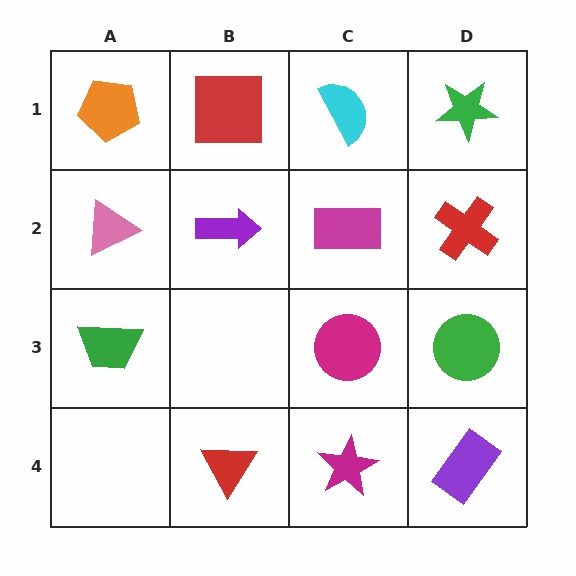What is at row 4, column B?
A red triangle.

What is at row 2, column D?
A red cross.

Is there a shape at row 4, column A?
No, that cell is empty.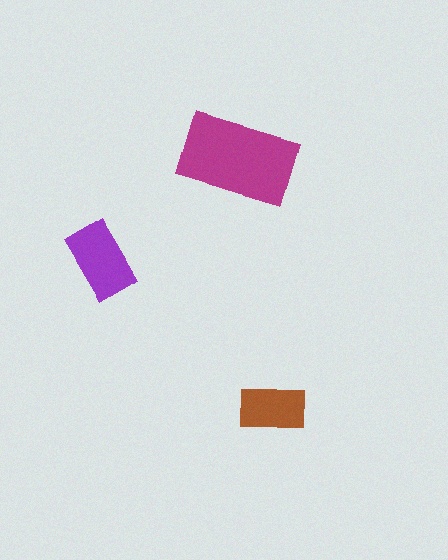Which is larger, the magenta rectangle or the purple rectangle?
The magenta one.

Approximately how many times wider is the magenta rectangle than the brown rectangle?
About 1.5 times wider.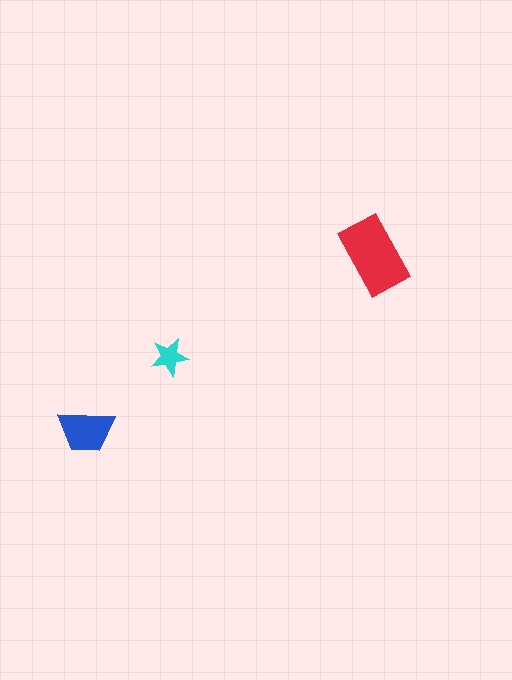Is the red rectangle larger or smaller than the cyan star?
Larger.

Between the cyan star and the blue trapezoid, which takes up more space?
The blue trapezoid.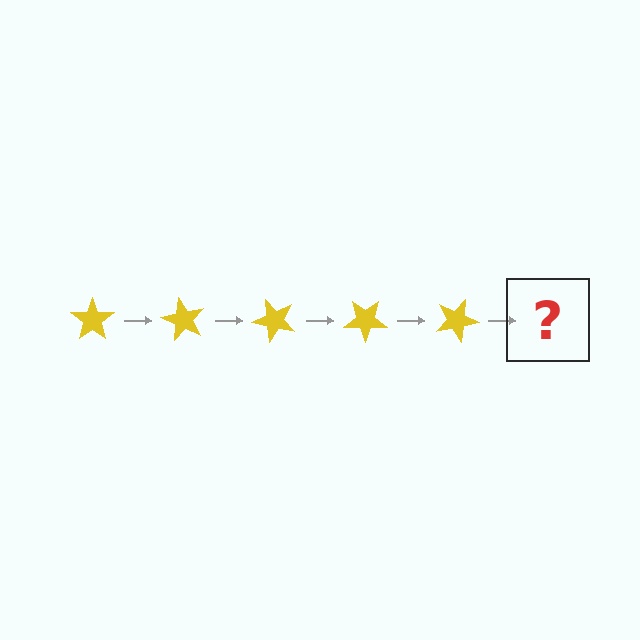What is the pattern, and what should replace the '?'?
The pattern is that the star rotates 60 degrees each step. The '?' should be a yellow star rotated 300 degrees.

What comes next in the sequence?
The next element should be a yellow star rotated 300 degrees.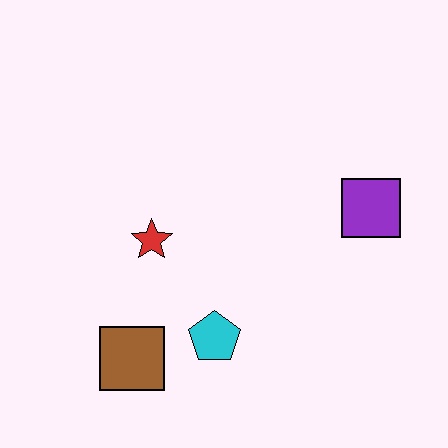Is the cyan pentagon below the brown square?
No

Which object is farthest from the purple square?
The brown square is farthest from the purple square.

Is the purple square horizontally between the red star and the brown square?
No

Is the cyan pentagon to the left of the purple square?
Yes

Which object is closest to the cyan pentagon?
The brown square is closest to the cyan pentagon.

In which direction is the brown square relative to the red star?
The brown square is below the red star.